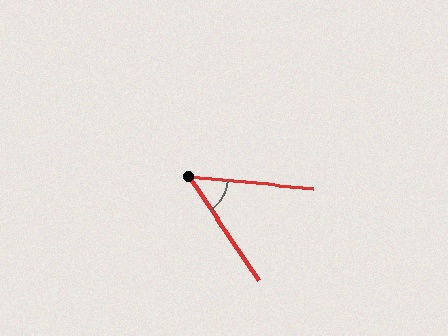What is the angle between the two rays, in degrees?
Approximately 51 degrees.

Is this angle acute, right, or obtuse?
It is acute.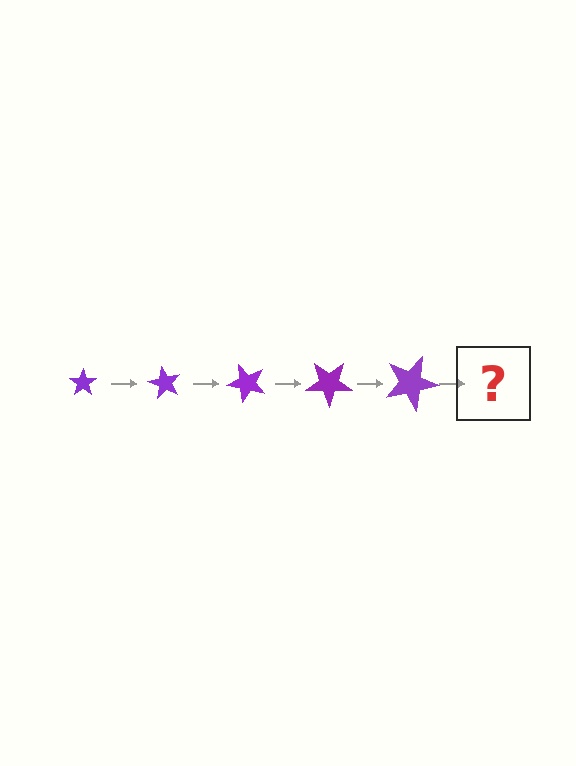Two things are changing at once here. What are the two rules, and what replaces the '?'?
The two rules are that the star grows larger each step and it rotates 60 degrees each step. The '?' should be a star, larger than the previous one and rotated 300 degrees from the start.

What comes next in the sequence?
The next element should be a star, larger than the previous one and rotated 300 degrees from the start.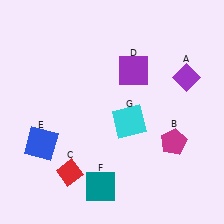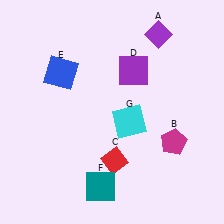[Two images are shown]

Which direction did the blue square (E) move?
The blue square (E) moved up.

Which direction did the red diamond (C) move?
The red diamond (C) moved right.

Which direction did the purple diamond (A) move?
The purple diamond (A) moved up.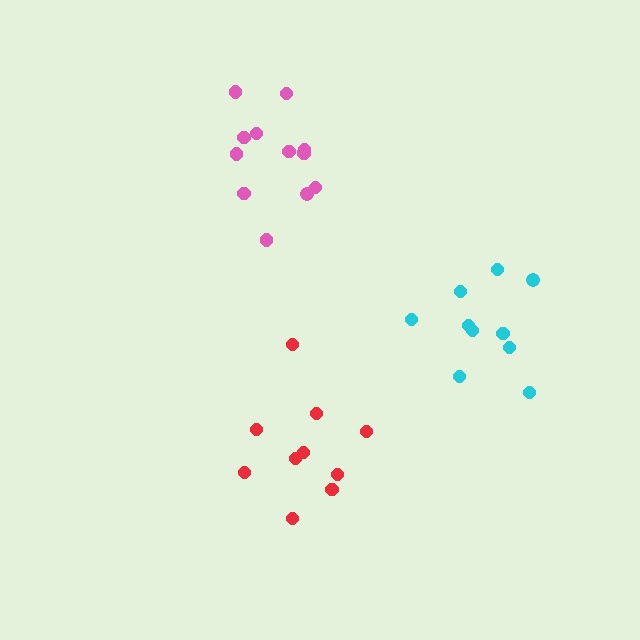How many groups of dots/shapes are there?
There are 3 groups.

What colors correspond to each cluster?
The clusters are colored: pink, red, cyan.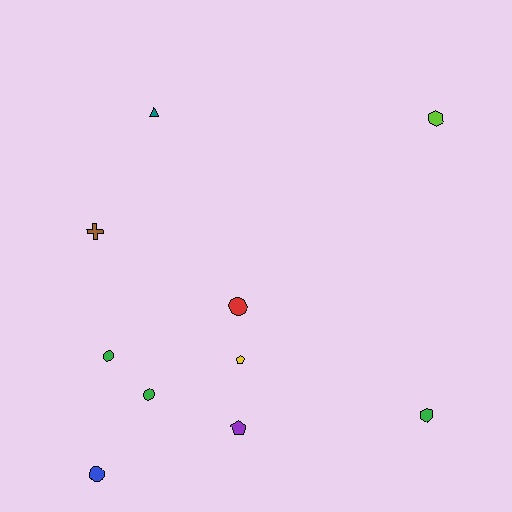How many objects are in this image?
There are 10 objects.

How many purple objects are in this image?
There is 1 purple object.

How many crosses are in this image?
There is 1 cross.